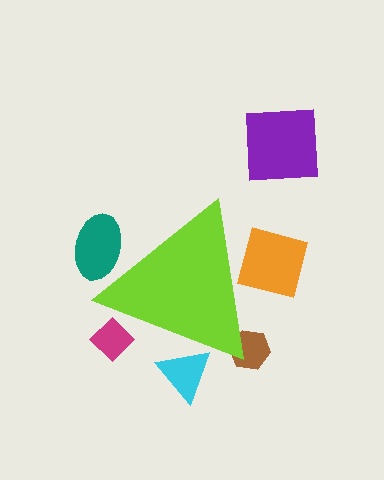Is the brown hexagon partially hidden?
Yes, the brown hexagon is partially hidden behind the lime triangle.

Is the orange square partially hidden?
Yes, the orange square is partially hidden behind the lime triangle.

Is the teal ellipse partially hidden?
Yes, the teal ellipse is partially hidden behind the lime triangle.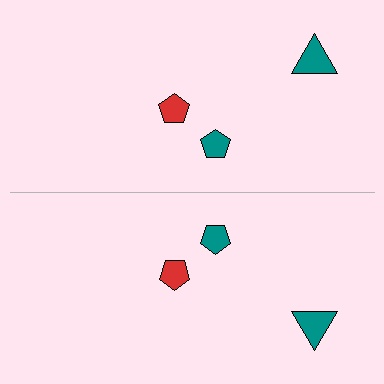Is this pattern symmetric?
Yes, this pattern has bilateral (reflection) symmetry.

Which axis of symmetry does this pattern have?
The pattern has a horizontal axis of symmetry running through the center of the image.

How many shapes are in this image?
There are 6 shapes in this image.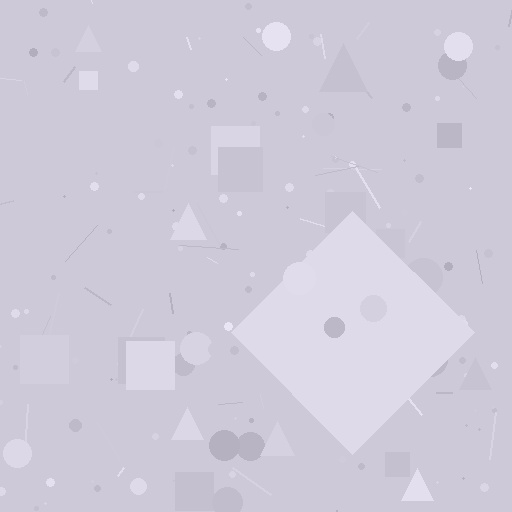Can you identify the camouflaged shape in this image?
The camouflaged shape is a diamond.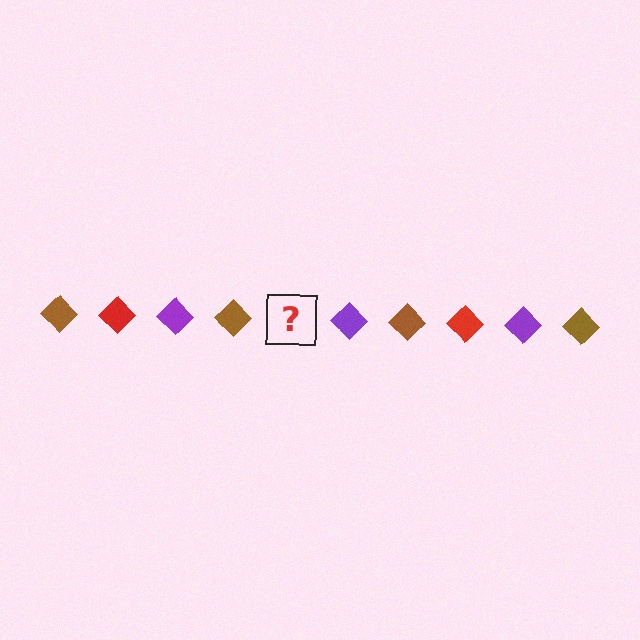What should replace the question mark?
The question mark should be replaced with a red diamond.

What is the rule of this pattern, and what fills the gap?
The rule is that the pattern cycles through brown, red, purple diamonds. The gap should be filled with a red diamond.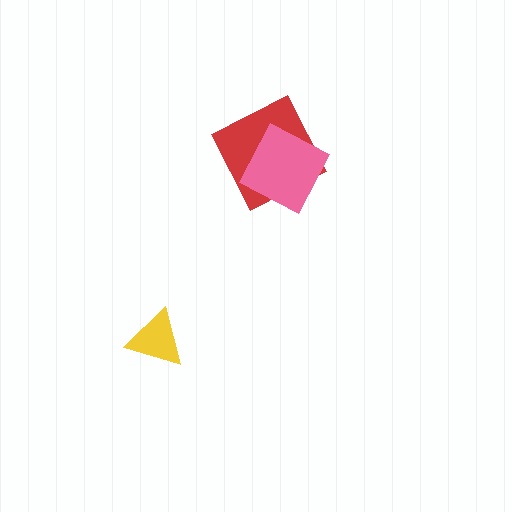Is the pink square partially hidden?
No, no other shape covers it.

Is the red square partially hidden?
Yes, it is partially covered by another shape.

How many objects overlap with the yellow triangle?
0 objects overlap with the yellow triangle.